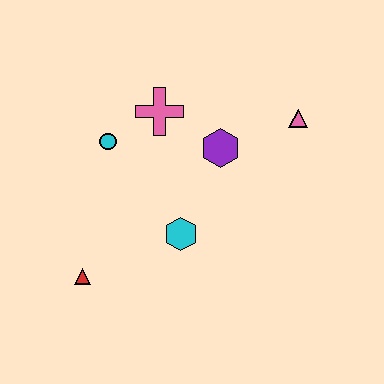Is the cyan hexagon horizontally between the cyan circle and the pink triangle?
Yes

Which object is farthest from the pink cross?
The red triangle is farthest from the pink cross.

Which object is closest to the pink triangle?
The purple hexagon is closest to the pink triangle.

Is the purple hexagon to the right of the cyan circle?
Yes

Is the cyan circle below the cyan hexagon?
No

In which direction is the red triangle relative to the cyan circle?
The red triangle is below the cyan circle.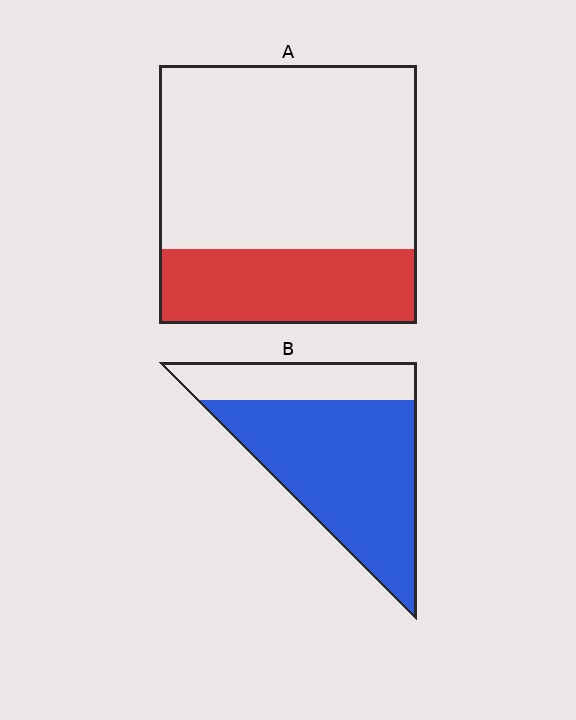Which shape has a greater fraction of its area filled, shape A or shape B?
Shape B.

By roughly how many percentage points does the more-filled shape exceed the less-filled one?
By roughly 45 percentage points (B over A).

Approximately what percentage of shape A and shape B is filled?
A is approximately 30% and B is approximately 75%.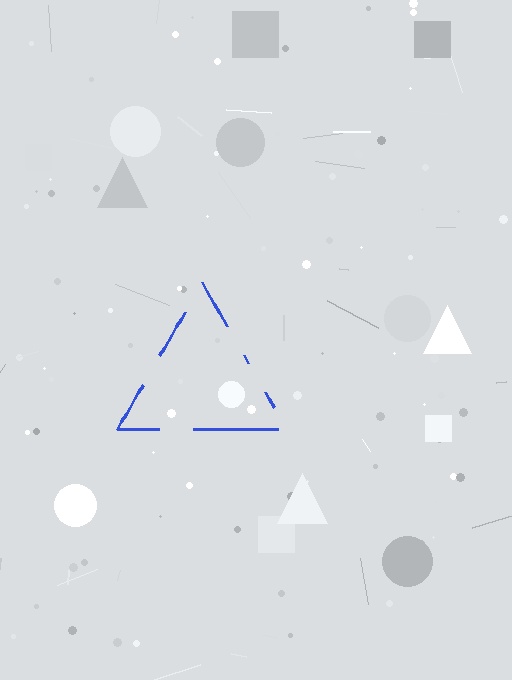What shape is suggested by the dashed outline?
The dashed outline suggests a triangle.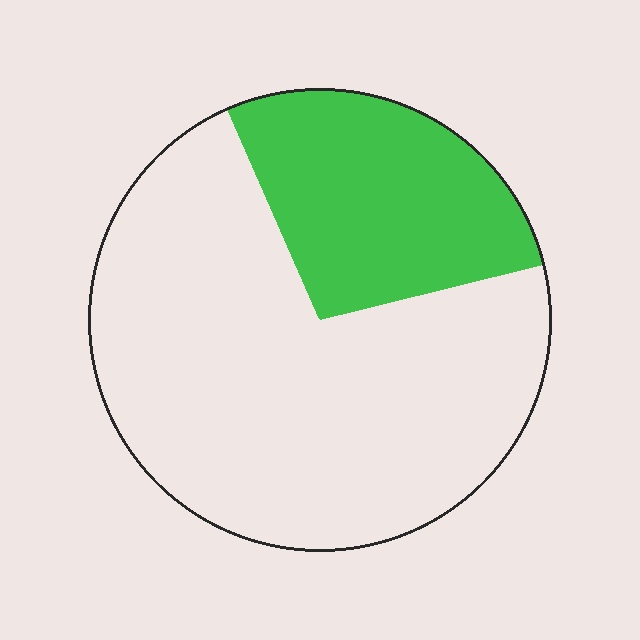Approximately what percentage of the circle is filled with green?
Approximately 30%.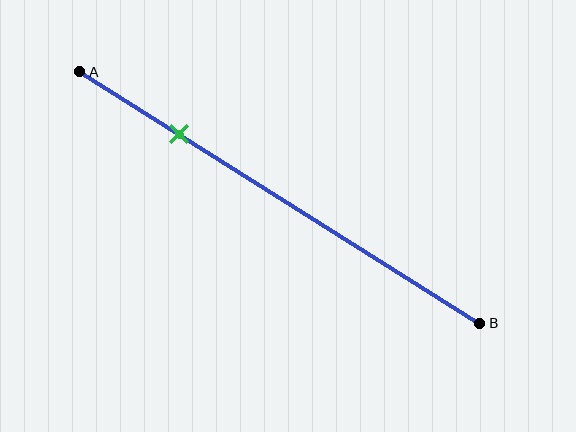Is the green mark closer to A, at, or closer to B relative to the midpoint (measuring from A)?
The green mark is closer to point A than the midpoint of segment AB.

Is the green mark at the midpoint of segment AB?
No, the mark is at about 25% from A, not at the 50% midpoint.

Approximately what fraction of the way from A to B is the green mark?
The green mark is approximately 25% of the way from A to B.